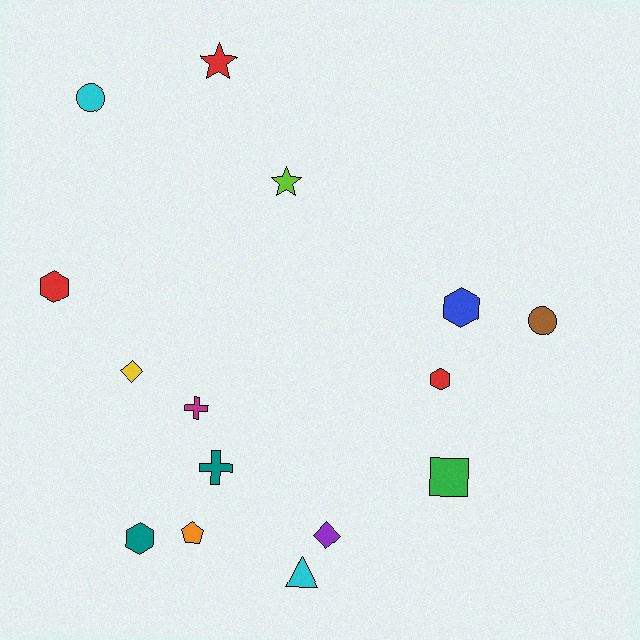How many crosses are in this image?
There are 2 crosses.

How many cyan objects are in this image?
There are 2 cyan objects.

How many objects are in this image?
There are 15 objects.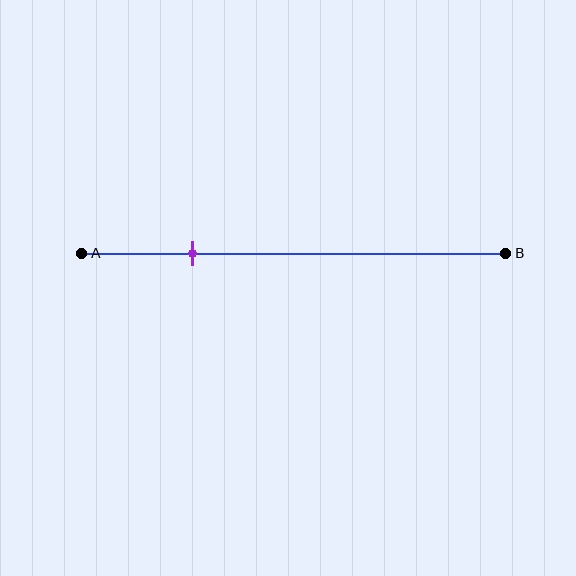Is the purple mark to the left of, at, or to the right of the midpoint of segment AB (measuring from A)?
The purple mark is to the left of the midpoint of segment AB.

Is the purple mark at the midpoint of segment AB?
No, the mark is at about 25% from A, not at the 50% midpoint.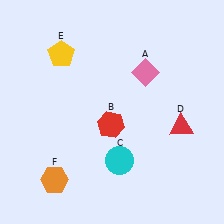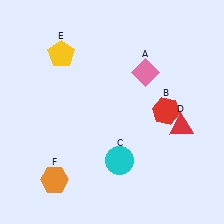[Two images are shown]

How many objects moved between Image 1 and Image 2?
1 object moved between the two images.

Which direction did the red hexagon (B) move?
The red hexagon (B) moved right.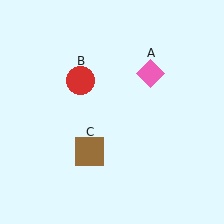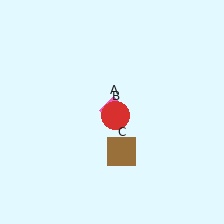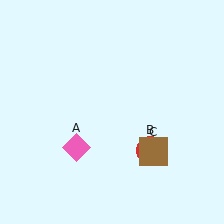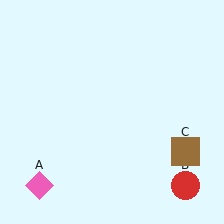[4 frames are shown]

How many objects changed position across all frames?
3 objects changed position: pink diamond (object A), red circle (object B), brown square (object C).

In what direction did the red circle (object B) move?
The red circle (object B) moved down and to the right.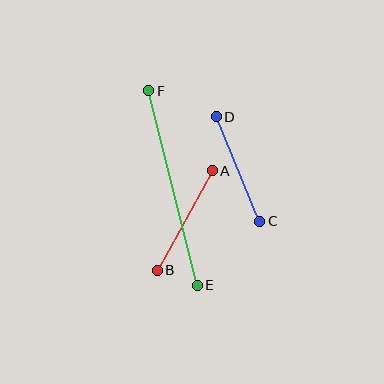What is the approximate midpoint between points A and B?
The midpoint is at approximately (185, 220) pixels.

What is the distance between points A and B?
The distance is approximately 114 pixels.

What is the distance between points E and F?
The distance is approximately 200 pixels.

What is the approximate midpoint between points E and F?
The midpoint is at approximately (173, 188) pixels.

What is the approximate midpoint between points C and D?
The midpoint is at approximately (238, 169) pixels.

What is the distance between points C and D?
The distance is approximately 113 pixels.